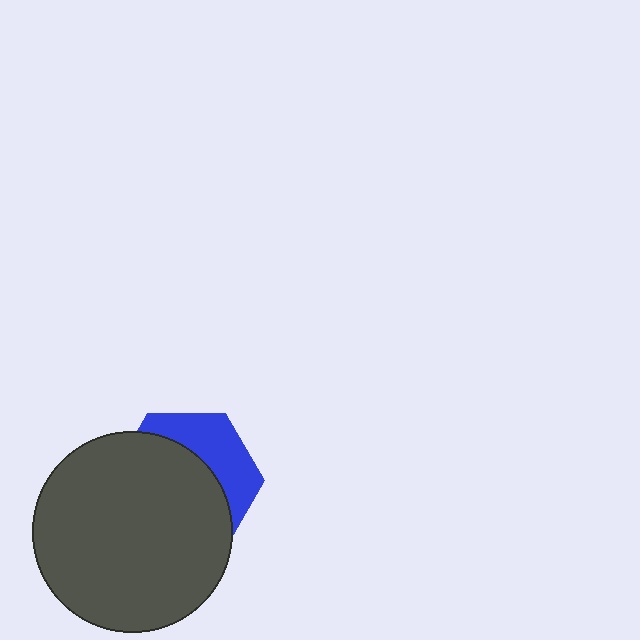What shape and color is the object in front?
The object in front is a dark gray circle.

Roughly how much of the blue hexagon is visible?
A small part of it is visible (roughly 34%).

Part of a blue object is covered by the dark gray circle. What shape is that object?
It is a hexagon.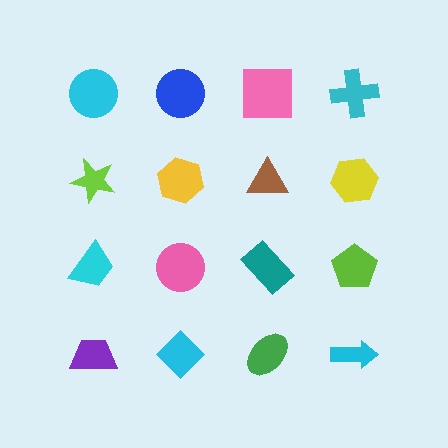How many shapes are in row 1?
4 shapes.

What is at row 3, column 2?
A pink circle.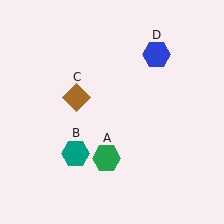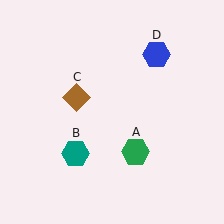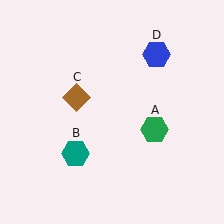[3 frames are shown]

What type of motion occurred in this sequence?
The green hexagon (object A) rotated counterclockwise around the center of the scene.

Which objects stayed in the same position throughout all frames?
Teal hexagon (object B) and brown diamond (object C) and blue hexagon (object D) remained stationary.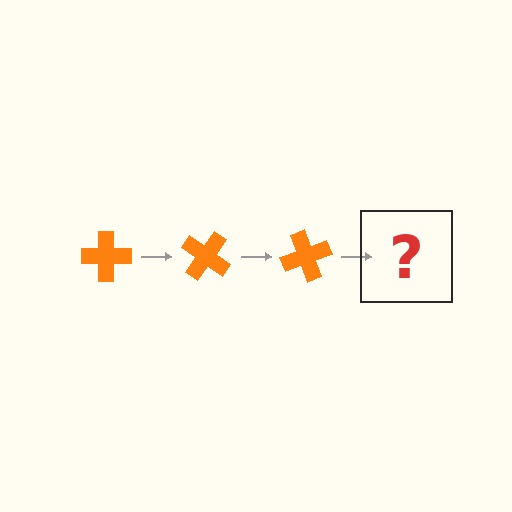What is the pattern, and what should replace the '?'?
The pattern is that the cross rotates 35 degrees each step. The '?' should be an orange cross rotated 105 degrees.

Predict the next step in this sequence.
The next step is an orange cross rotated 105 degrees.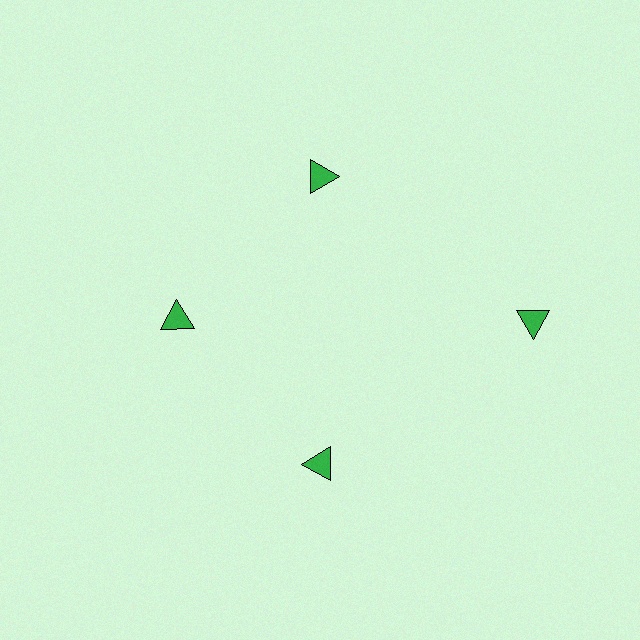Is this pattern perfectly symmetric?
No. The 4 green triangles are arranged in a ring, but one element near the 3 o'clock position is pushed outward from the center, breaking the 4-fold rotational symmetry.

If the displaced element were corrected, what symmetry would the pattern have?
It would have 4-fold rotational symmetry — the pattern would map onto itself every 90 degrees.